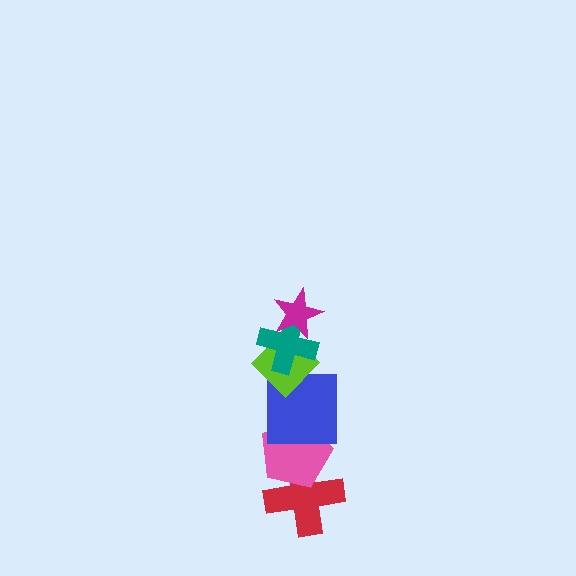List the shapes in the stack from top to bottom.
From top to bottom: the magenta star, the teal cross, the lime diamond, the blue square, the pink pentagon, the red cross.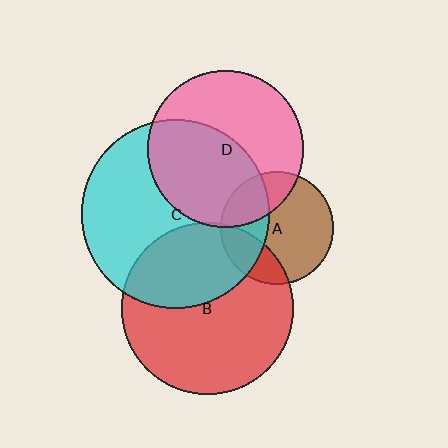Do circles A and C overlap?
Yes.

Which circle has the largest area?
Circle C (cyan).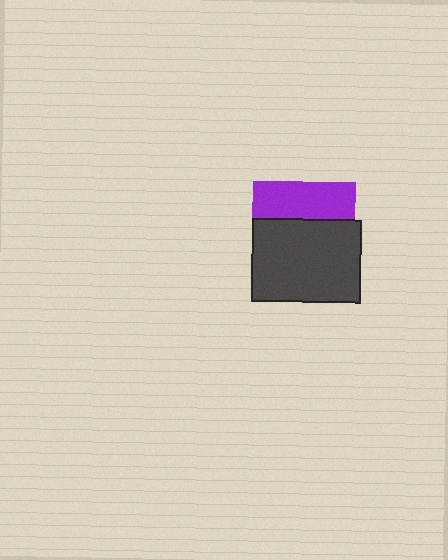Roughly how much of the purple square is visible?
A small part of it is visible (roughly 37%).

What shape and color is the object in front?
The object in front is a dark gray rectangle.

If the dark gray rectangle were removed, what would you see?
You would see the complete purple square.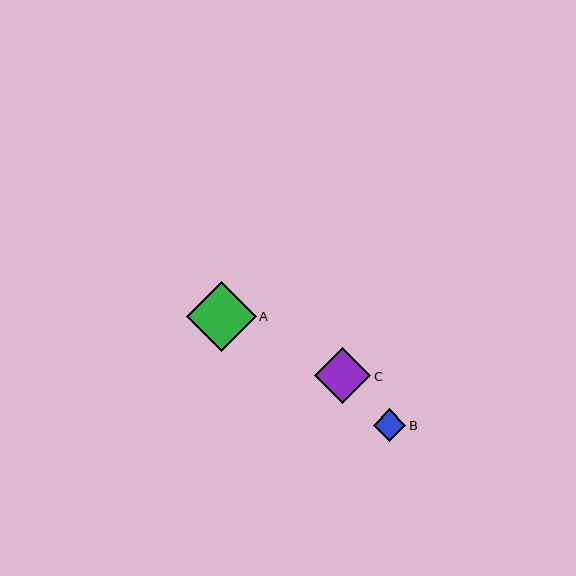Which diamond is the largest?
Diamond A is the largest with a size of approximately 69 pixels.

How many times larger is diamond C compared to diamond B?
Diamond C is approximately 1.7 times the size of diamond B.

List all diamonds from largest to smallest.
From largest to smallest: A, C, B.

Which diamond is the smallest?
Diamond B is the smallest with a size of approximately 32 pixels.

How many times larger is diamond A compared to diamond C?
Diamond A is approximately 1.2 times the size of diamond C.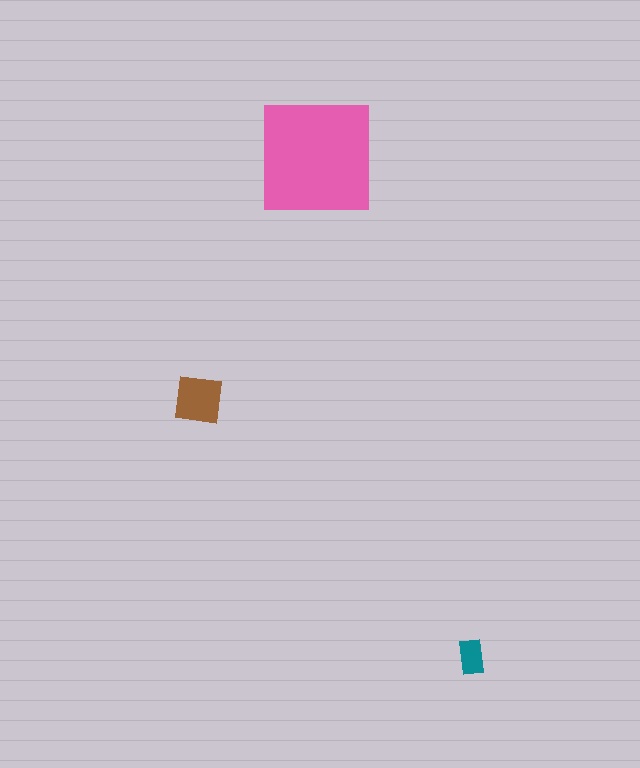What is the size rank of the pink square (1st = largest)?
1st.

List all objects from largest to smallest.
The pink square, the brown square, the teal rectangle.